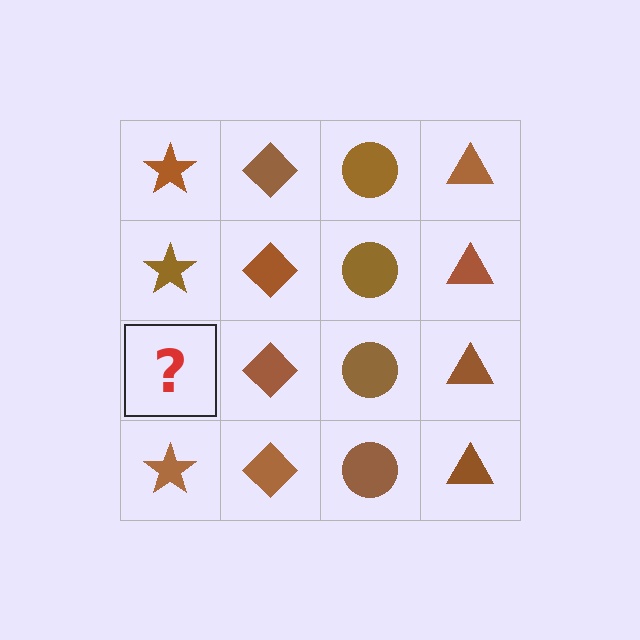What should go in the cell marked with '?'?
The missing cell should contain a brown star.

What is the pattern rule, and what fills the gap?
The rule is that each column has a consistent shape. The gap should be filled with a brown star.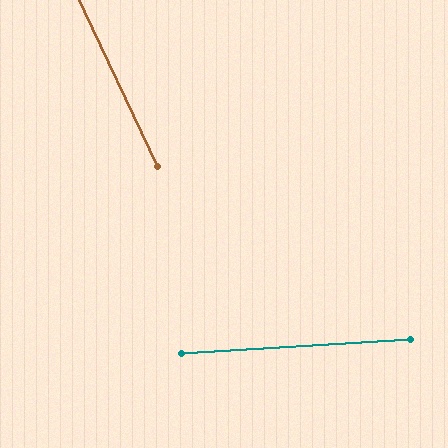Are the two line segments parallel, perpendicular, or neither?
Neither parallel nor perpendicular — they differ by about 69°.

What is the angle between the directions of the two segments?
Approximately 69 degrees.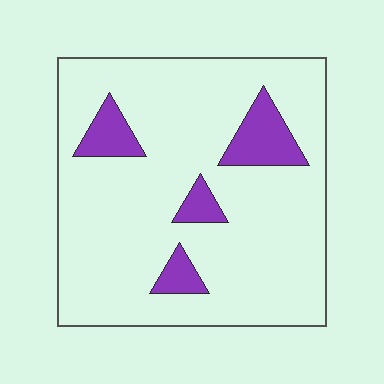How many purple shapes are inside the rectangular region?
4.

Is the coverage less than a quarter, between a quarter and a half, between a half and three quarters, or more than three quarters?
Less than a quarter.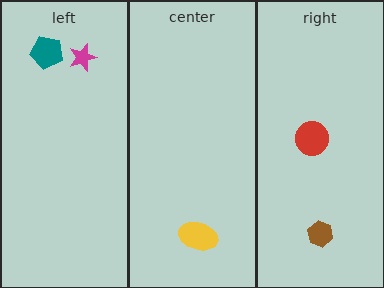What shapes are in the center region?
The yellow ellipse.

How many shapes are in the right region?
2.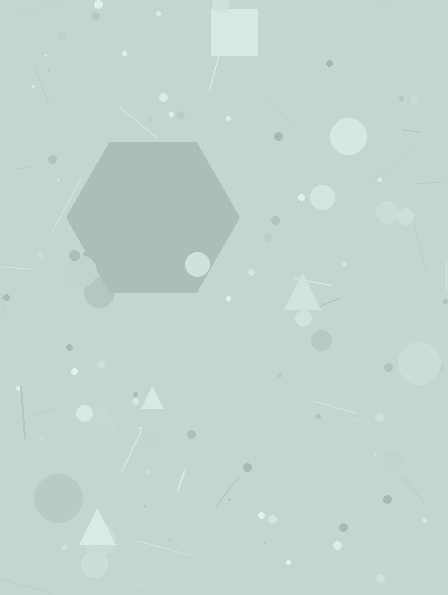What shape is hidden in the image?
A hexagon is hidden in the image.